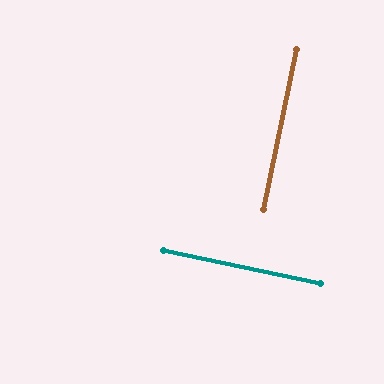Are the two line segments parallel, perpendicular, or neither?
Perpendicular — they meet at approximately 90°.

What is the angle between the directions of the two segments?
Approximately 90 degrees.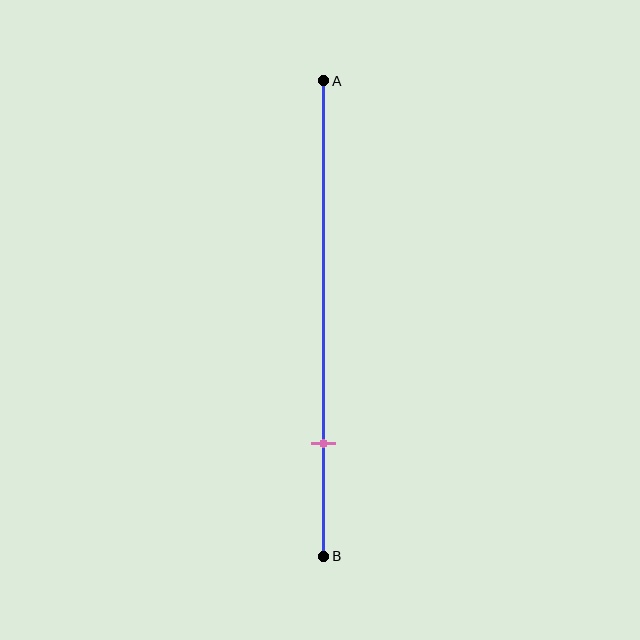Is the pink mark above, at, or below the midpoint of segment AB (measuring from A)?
The pink mark is below the midpoint of segment AB.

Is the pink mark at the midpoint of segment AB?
No, the mark is at about 75% from A, not at the 50% midpoint.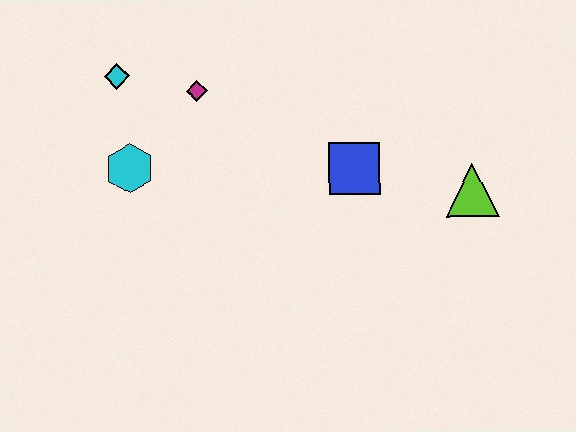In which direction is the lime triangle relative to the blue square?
The lime triangle is to the right of the blue square.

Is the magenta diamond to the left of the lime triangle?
Yes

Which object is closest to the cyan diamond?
The magenta diamond is closest to the cyan diamond.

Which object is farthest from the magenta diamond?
The lime triangle is farthest from the magenta diamond.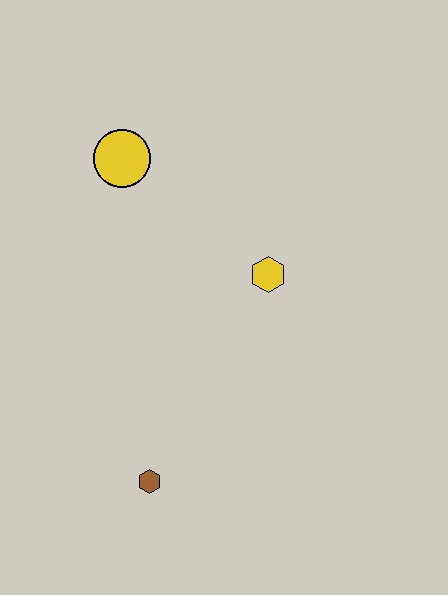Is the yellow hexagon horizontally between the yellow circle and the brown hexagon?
No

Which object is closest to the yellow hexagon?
The yellow circle is closest to the yellow hexagon.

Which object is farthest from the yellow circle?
The brown hexagon is farthest from the yellow circle.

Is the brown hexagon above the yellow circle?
No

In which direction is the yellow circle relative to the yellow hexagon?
The yellow circle is to the left of the yellow hexagon.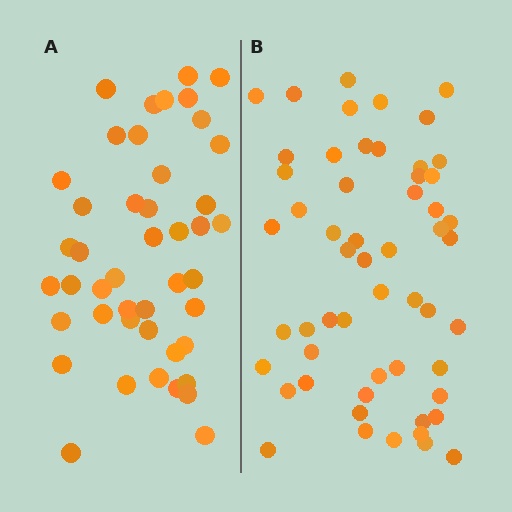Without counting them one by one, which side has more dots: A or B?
Region B (the right region) has more dots.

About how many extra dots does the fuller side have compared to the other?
Region B has roughly 10 or so more dots than region A.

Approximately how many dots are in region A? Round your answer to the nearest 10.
About 40 dots. (The exact count is 45, which rounds to 40.)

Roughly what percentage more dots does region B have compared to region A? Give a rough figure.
About 20% more.